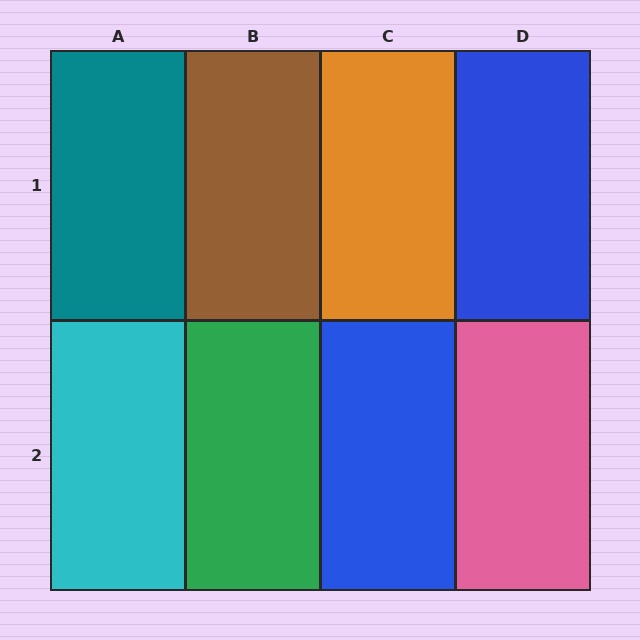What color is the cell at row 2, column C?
Blue.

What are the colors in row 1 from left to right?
Teal, brown, orange, blue.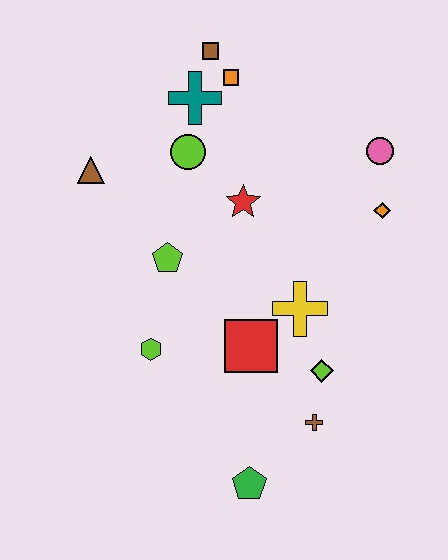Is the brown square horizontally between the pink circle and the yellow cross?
No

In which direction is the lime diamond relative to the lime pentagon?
The lime diamond is to the right of the lime pentagon.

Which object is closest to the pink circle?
The orange diamond is closest to the pink circle.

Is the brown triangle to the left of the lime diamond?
Yes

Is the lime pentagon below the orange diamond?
Yes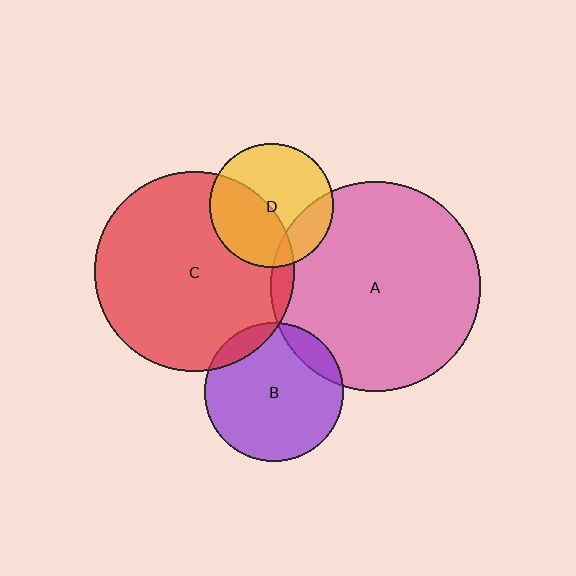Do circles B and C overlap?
Yes.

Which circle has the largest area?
Circle A (pink).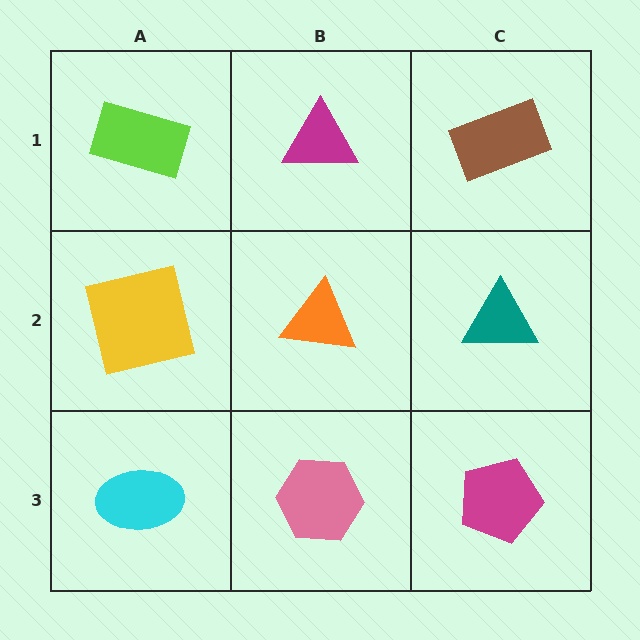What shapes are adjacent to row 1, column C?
A teal triangle (row 2, column C), a magenta triangle (row 1, column B).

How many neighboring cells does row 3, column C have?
2.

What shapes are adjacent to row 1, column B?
An orange triangle (row 2, column B), a lime rectangle (row 1, column A), a brown rectangle (row 1, column C).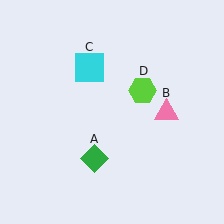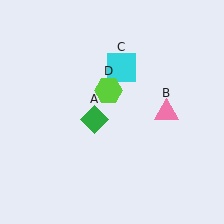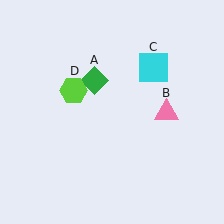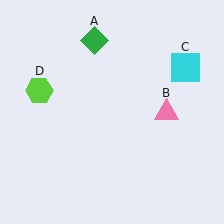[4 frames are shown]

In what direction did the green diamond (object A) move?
The green diamond (object A) moved up.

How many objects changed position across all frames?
3 objects changed position: green diamond (object A), cyan square (object C), lime hexagon (object D).